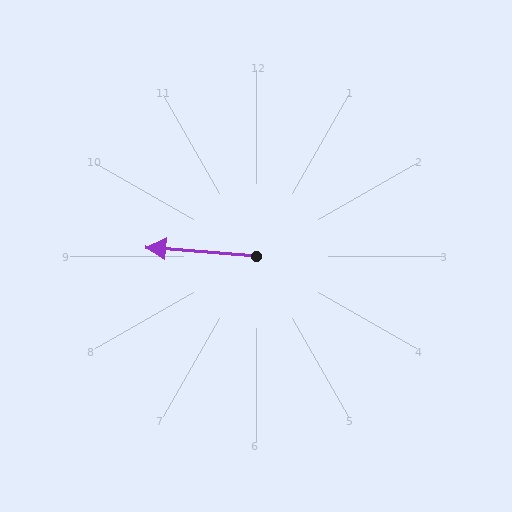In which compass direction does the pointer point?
West.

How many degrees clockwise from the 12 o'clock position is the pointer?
Approximately 275 degrees.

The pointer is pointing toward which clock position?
Roughly 9 o'clock.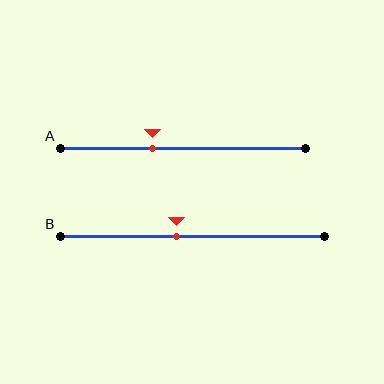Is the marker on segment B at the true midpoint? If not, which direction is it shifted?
No, the marker on segment B is shifted to the left by about 6% of the segment length.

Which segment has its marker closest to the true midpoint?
Segment B has its marker closest to the true midpoint.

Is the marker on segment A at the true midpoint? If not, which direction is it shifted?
No, the marker on segment A is shifted to the left by about 13% of the segment length.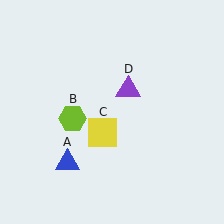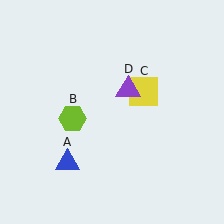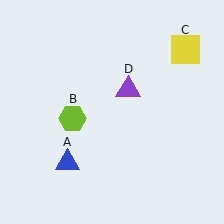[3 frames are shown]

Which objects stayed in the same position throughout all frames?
Blue triangle (object A) and lime hexagon (object B) and purple triangle (object D) remained stationary.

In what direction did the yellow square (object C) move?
The yellow square (object C) moved up and to the right.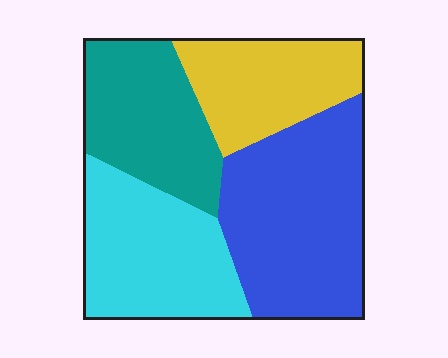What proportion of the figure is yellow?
Yellow covers around 20% of the figure.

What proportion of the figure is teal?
Teal takes up about one fifth (1/5) of the figure.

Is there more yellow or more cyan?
Cyan.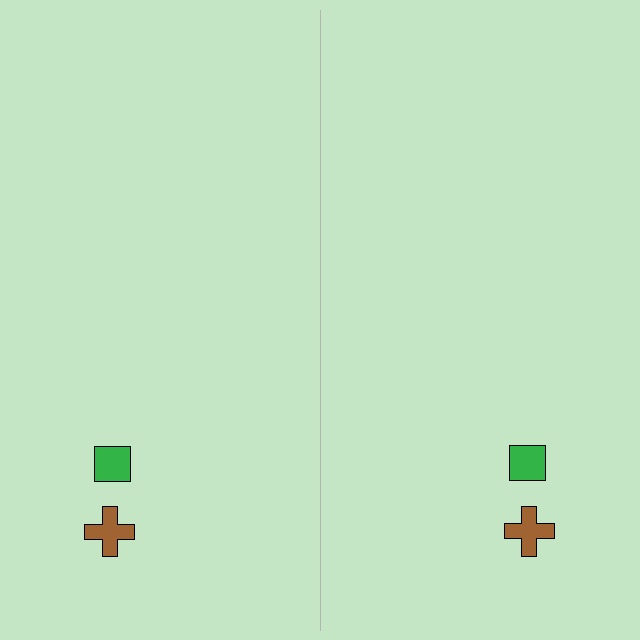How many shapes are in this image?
There are 4 shapes in this image.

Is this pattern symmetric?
Yes, this pattern has bilateral (reflection) symmetry.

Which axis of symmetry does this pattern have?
The pattern has a vertical axis of symmetry running through the center of the image.